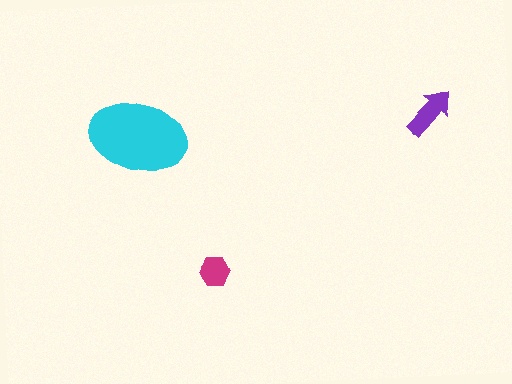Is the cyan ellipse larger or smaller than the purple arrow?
Larger.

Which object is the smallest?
The magenta hexagon.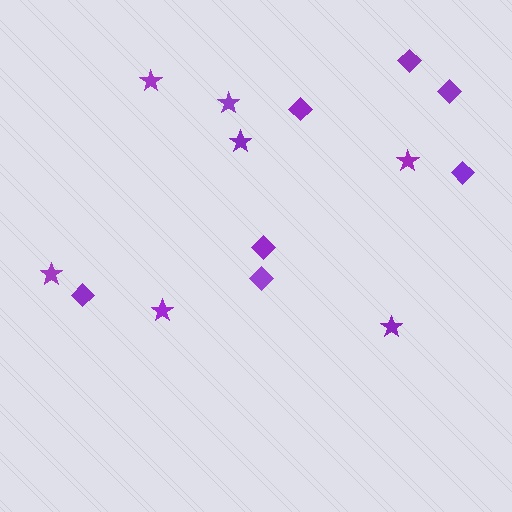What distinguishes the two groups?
There are 2 groups: one group of diamonds (7) and one group of stars (7).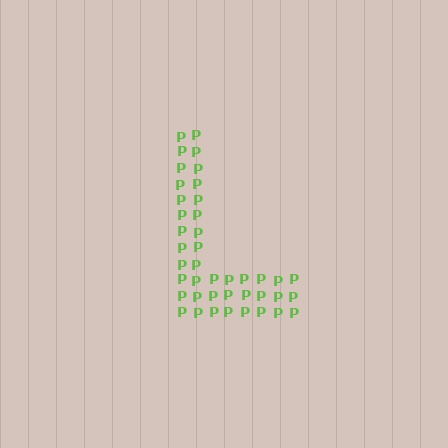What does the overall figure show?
The overall figure shows the letter L.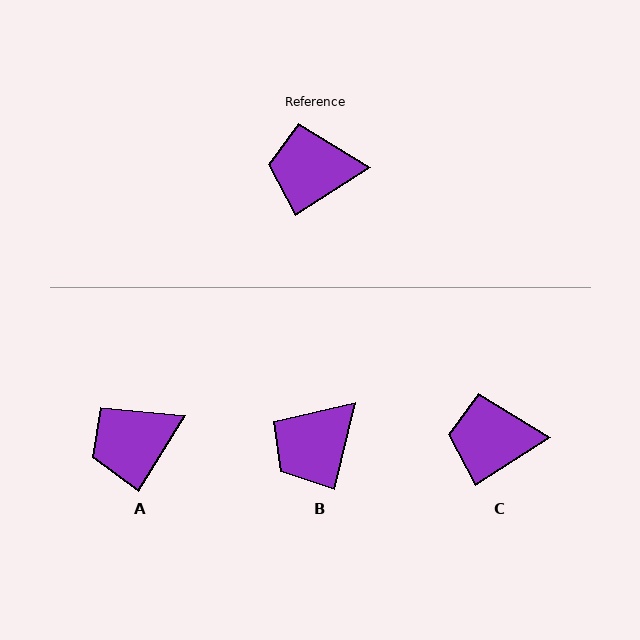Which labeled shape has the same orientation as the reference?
C.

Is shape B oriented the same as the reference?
No, it is off by about 44 degrees.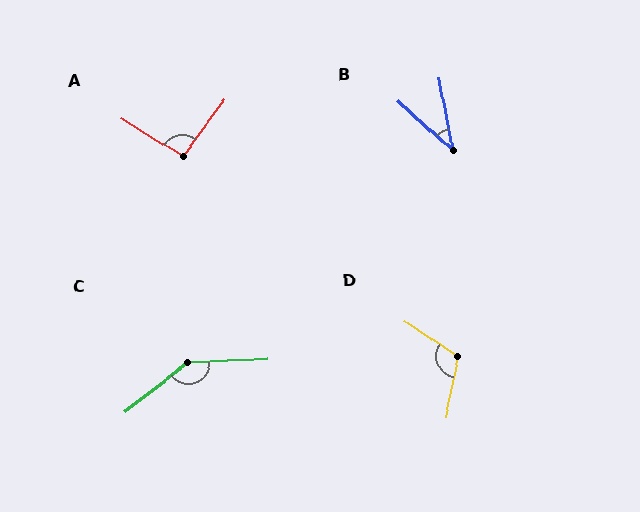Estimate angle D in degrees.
Approximately 113 degrees.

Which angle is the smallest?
B, at approximately 37 degrees.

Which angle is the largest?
C, at approximately 144 degrees.